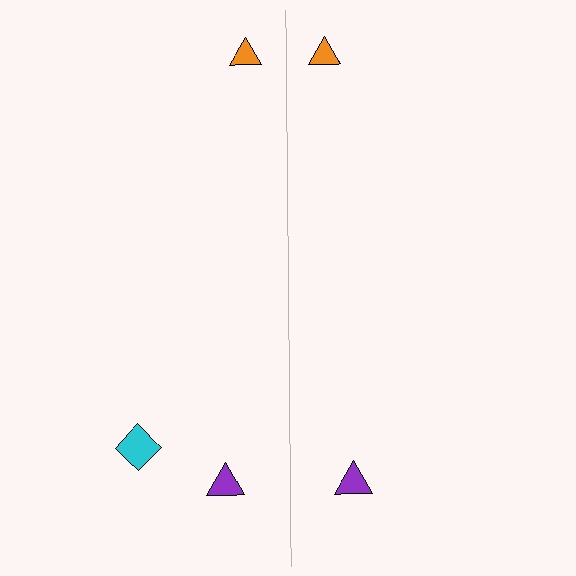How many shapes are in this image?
There are 5 shapes in this image.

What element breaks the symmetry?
A cyan diamond is missing from the right side.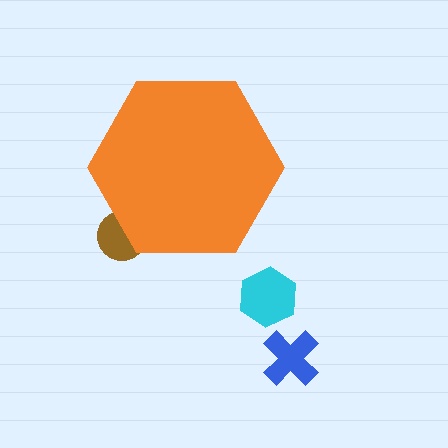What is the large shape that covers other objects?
An orange hexagon.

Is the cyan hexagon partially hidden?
No, the cyan hexagon is fully visible.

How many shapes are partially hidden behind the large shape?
1 shape is partially hidden.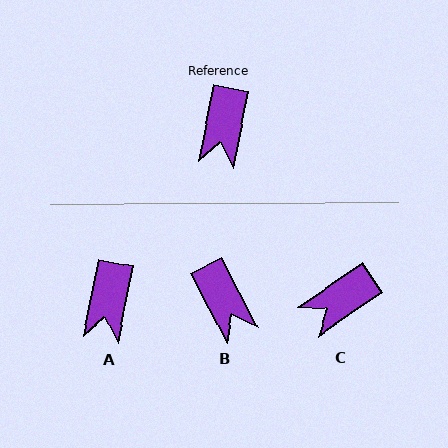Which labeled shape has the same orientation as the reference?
A.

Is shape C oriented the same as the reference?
No, it is off by about 45 degrees.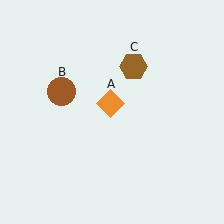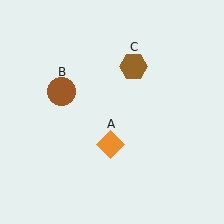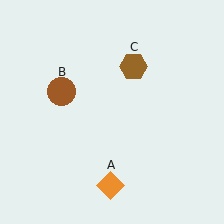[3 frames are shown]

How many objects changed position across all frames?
1 object changed position: orange diamond (object A).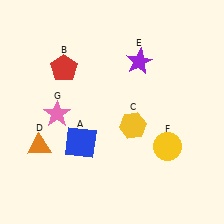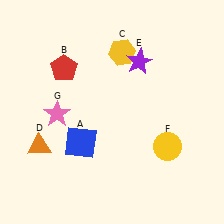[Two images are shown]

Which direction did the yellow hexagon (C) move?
The yellow hexagon (C) moved up.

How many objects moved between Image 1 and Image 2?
1 object moved between the two images.